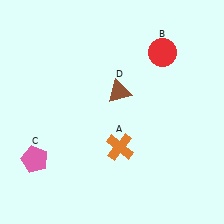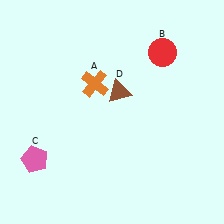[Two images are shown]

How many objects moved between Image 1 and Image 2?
1 object moved between the two images.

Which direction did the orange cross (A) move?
The orange cross (A) moved up.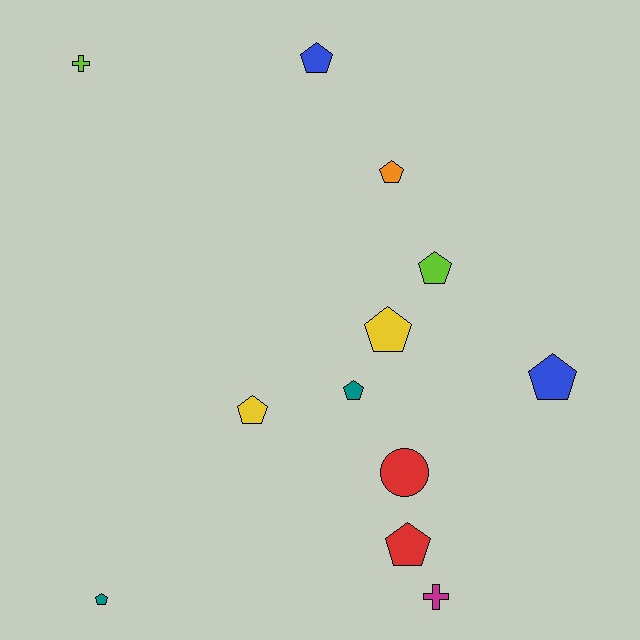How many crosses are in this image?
There are 2 crosses.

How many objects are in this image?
There are 12 objects.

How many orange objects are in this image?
There is 1 orange object.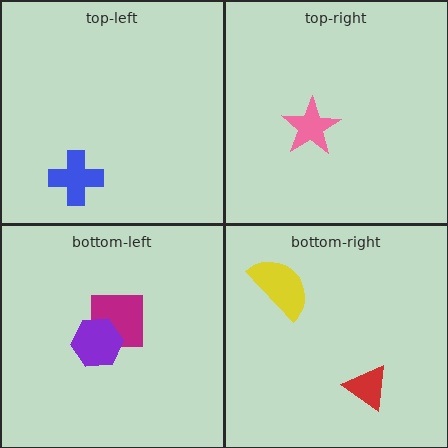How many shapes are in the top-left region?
1.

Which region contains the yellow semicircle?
The bottom-right region.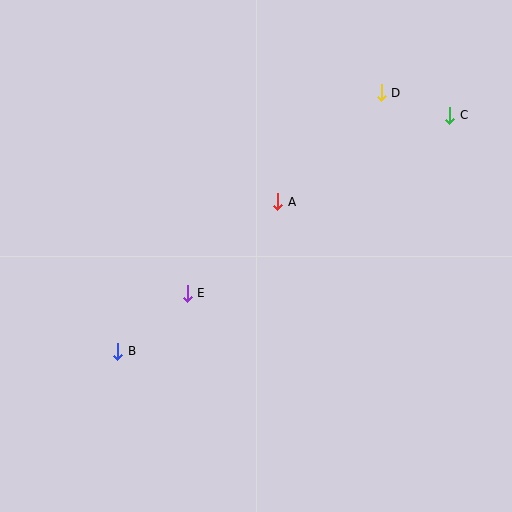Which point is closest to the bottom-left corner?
Point B is closest to the bottom-left corner.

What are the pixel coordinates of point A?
Point A is at (278, 202).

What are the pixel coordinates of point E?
Point E is at (187, 293).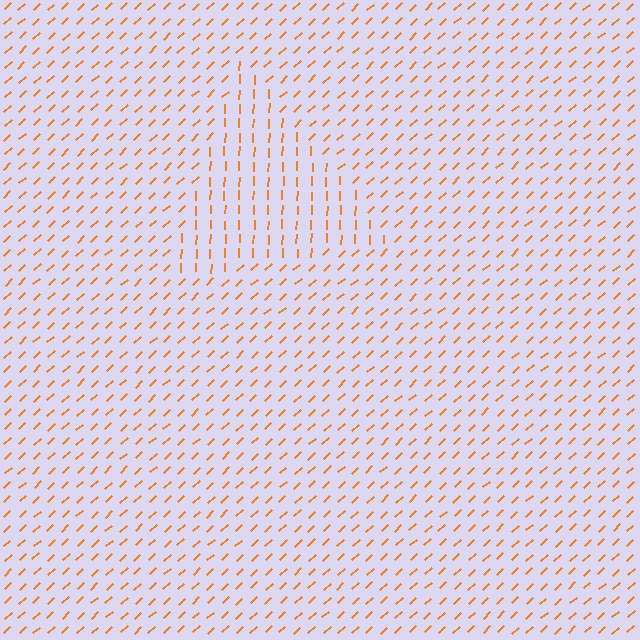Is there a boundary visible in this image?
Yes, there is a texture boundary formed by a change in line orientation.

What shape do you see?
I see a triangle.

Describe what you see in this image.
The image is filled with small orange line segments. A triangle region in the image has lines oriented differently from the surrounding lines, creating a visible texture boundary.